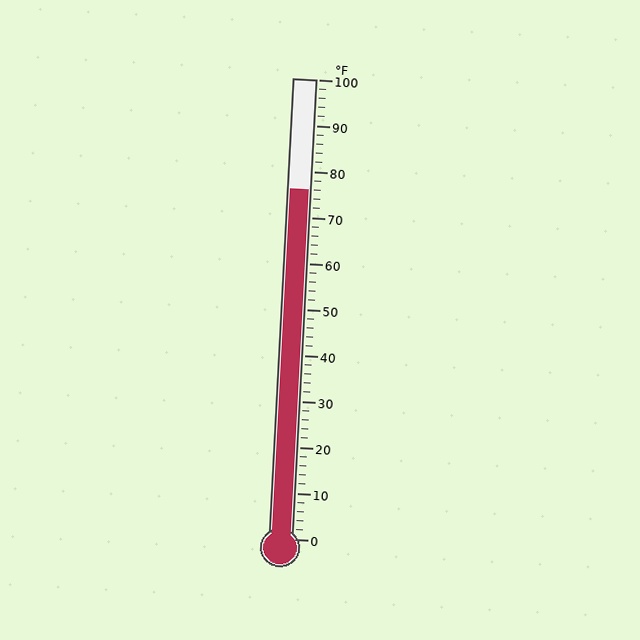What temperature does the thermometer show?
The thermometer shows approximately 76°F.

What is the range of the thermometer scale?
The thermometer scale ranges from 0°F to 100°F.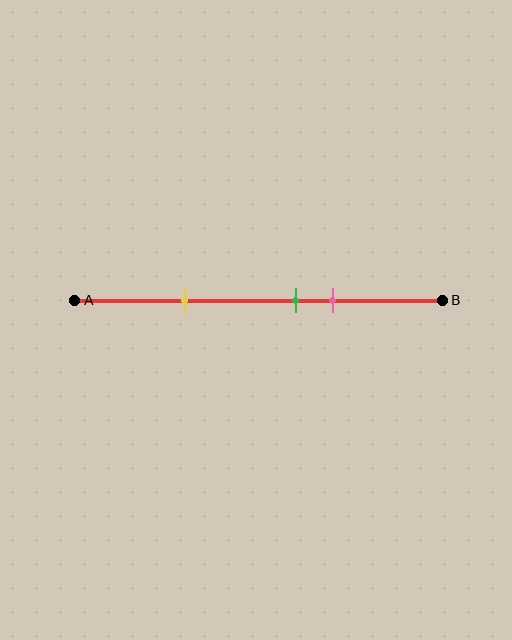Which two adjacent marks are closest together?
The green and pink marks are the closest adjacent pair.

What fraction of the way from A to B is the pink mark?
The pink mark is approximately 70% (0.7) of the way from A to B.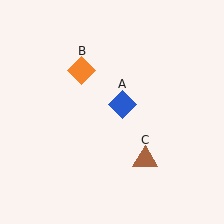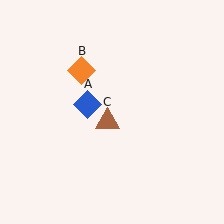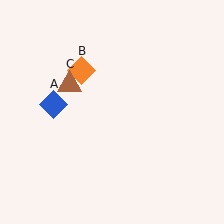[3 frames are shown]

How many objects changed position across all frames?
2 objects changed position: blue diamond (object A), brown triangle (object C).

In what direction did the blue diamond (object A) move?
The blue diamond (object A) moved left.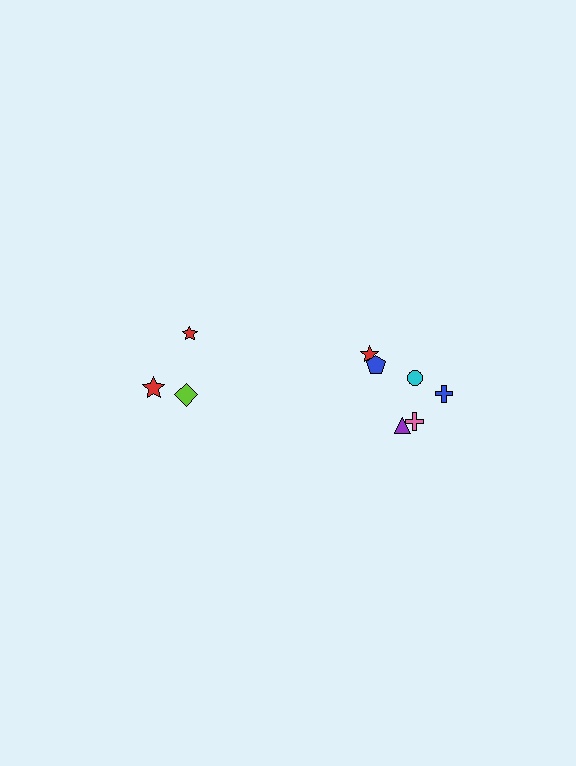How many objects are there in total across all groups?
There are 9 objects.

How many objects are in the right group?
There are 6 objects.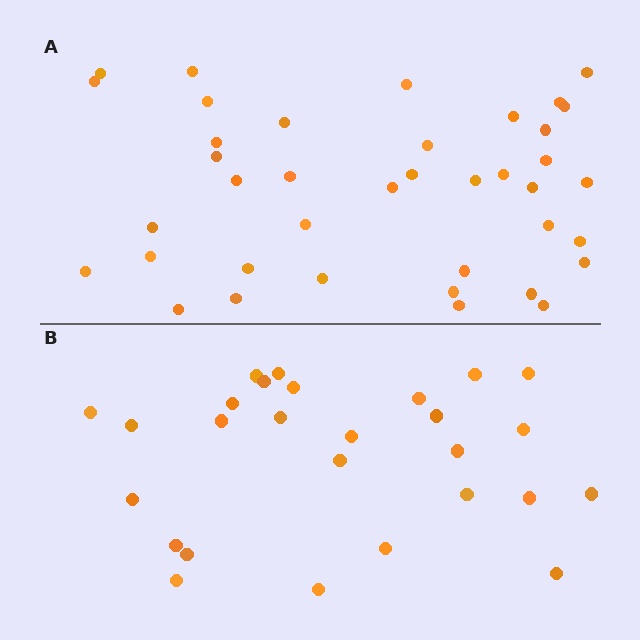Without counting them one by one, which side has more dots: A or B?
Region A (the top region) has more dots.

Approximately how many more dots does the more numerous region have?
Region A has roughly 12 or so more dots than region B.